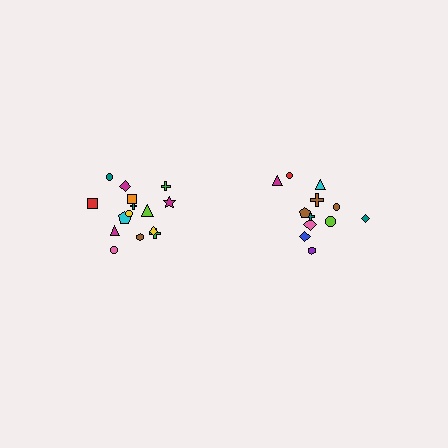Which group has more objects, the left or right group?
The left group.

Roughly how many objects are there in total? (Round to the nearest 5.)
Roughly 25 objects in total.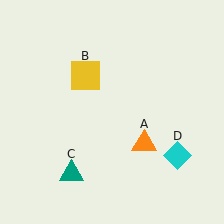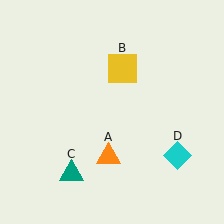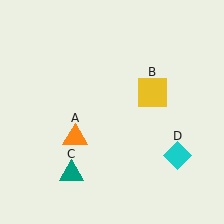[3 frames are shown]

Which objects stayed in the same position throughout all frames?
Teal triangle (object C) and cyan diamond (object D) remained stationary.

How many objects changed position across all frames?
2 objects changed position: orange triangle (object A), yellow square (object B).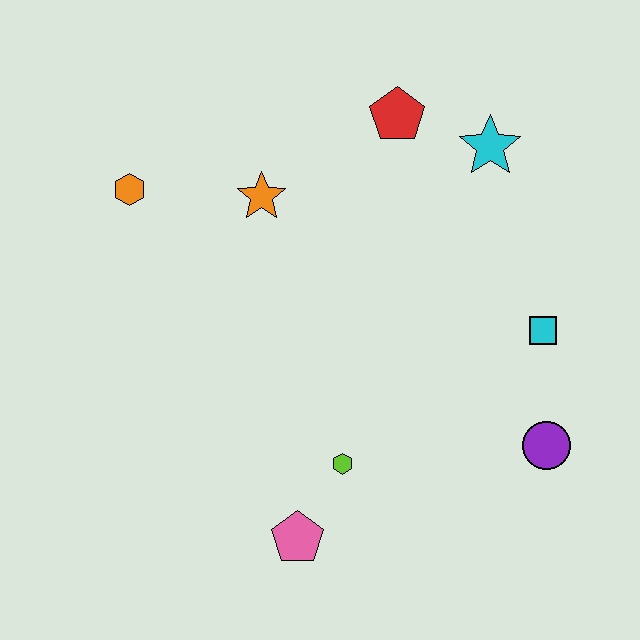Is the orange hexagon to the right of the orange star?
No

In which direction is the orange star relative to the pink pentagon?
The orange star is above the pink pentagon.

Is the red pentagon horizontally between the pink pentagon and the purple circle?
Yes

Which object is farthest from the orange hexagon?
The purple circle is farthest from the orange hexagon.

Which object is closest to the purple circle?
The cyan square is closest to the purple circle.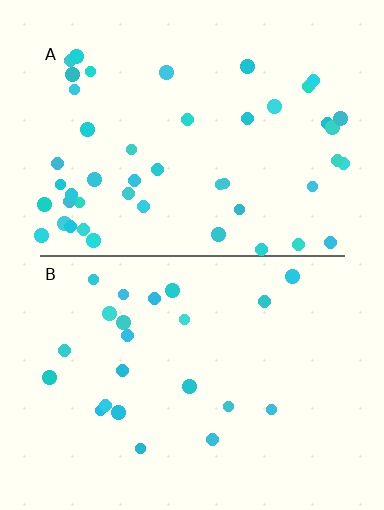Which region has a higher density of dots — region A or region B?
A (the top).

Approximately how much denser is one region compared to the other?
Approximately 2.0× — region A over region B.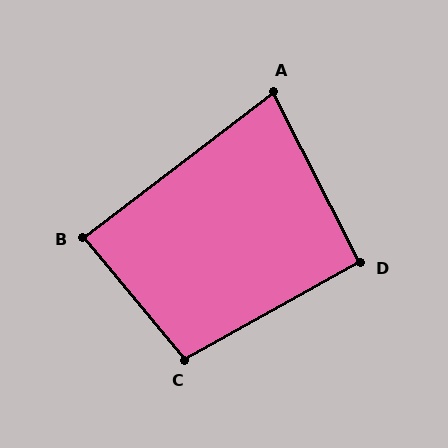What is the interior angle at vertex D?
Approximately 92 degrees (approximately right).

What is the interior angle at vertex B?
Approximately 88 degrees (approximately right).